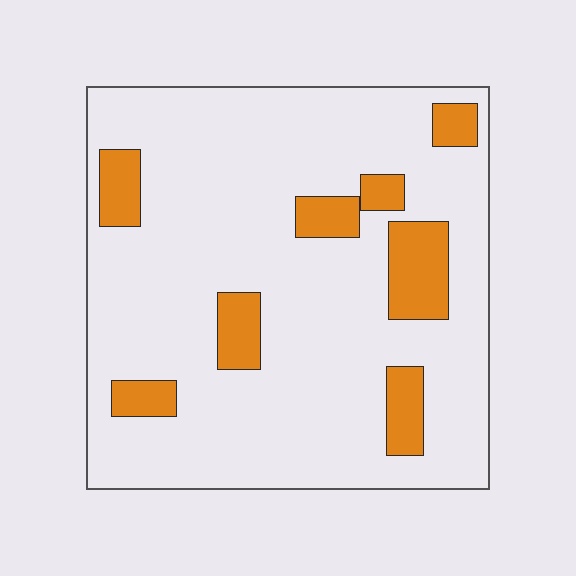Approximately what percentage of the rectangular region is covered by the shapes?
Approximately 15%.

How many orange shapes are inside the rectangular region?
8.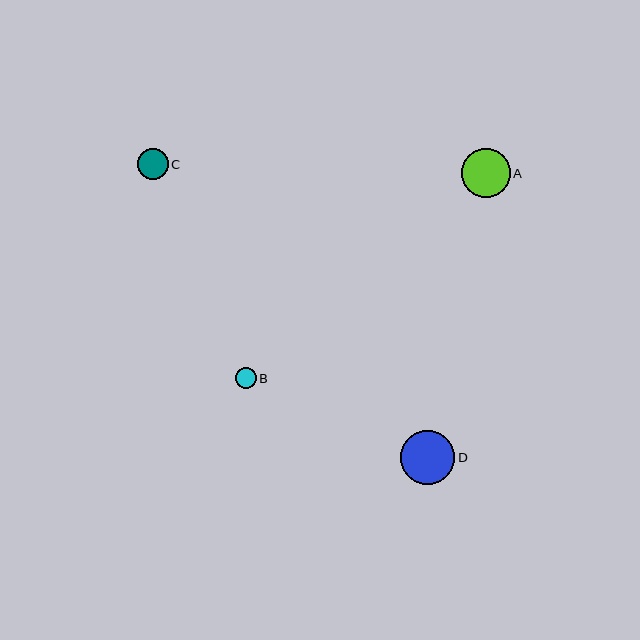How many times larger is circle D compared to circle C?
Circle D is approximately 1.7 times the size of circle C.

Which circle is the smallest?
Circle B is the smallest with a size of approximately 21 pixels.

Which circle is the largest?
Circle D is the largest with a size of approximately 54 pixels.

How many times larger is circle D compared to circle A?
Circle D is approximately 1.1 times the size of circle A.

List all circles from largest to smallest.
From largest to smallest: D, A, C, B.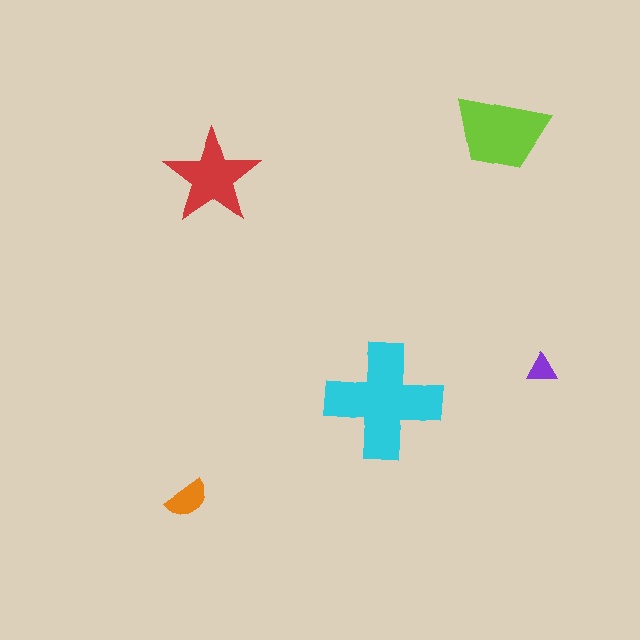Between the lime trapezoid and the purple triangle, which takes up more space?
The lime trapezoid.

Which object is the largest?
The cyan cross.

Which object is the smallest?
The purple triangle.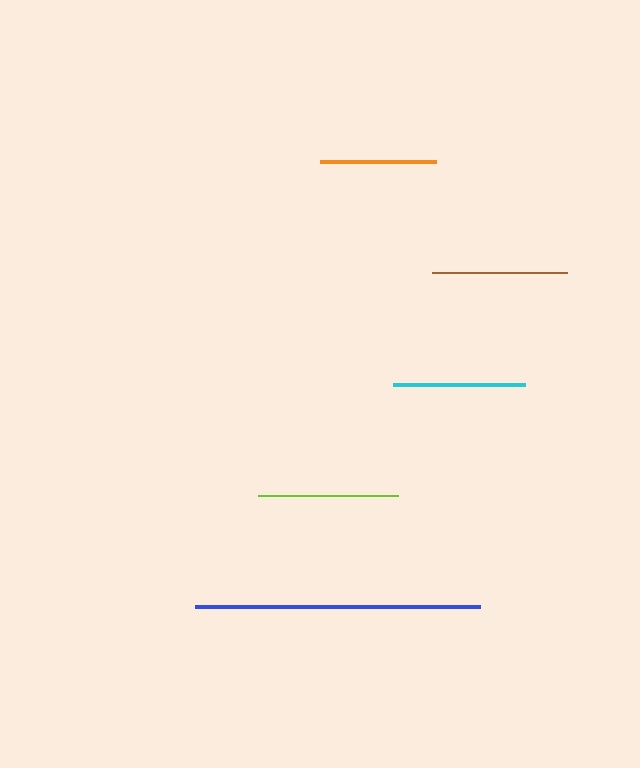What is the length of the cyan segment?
The cyan segment is approximately 132 pixels long.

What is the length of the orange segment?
The orange segment is approximately 116 pixels long.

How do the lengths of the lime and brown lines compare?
The lime and brown lines are approximately the same length.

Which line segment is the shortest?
The orange line is the shortest at approximately 116 pixels.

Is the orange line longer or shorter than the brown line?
The brown line is longer than the orange line.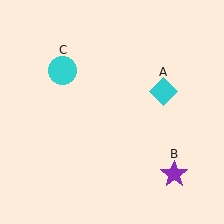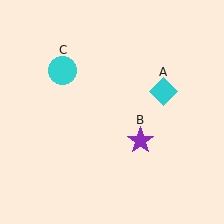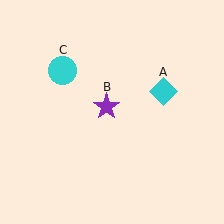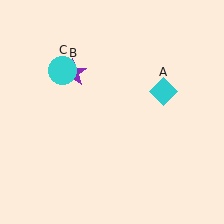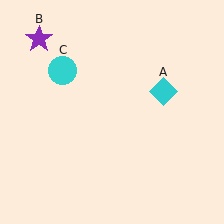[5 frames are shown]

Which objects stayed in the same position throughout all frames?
Cyan diamond (object A) and cyan circle (object C) remained stationary.